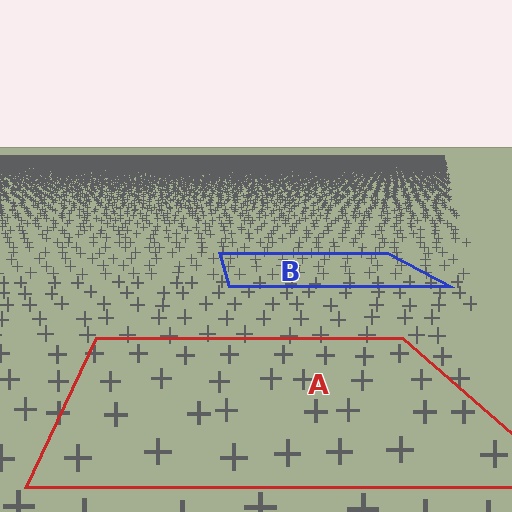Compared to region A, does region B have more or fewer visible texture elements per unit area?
Region B has more texture elements per unit area — they are packed more densely because it is farther away.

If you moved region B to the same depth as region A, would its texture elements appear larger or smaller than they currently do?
They would appear larger. At a closer depth, the same texture elements are projected at a bigger on-screen size.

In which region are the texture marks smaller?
The texture marks are smaller in region B, because it is farther away.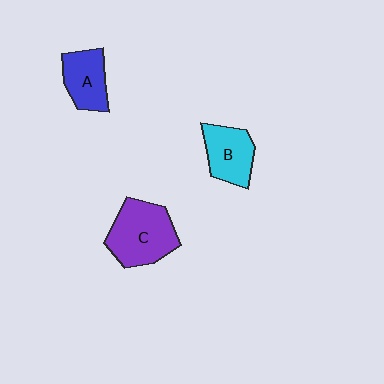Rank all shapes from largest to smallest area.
From largest to smallest: C (purple), B (cyan), A (blue).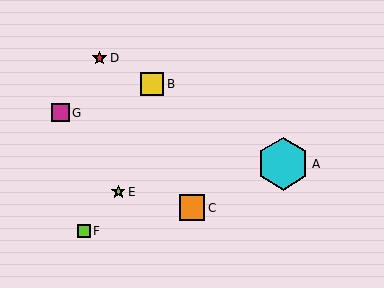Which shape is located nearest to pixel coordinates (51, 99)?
The magenta square (labeled G) at (60, 113) is nearest to that location.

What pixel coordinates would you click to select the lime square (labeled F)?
Click at (84, 231) to select the lime square F.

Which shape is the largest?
The cyan hexagon (labeled A) is the largest.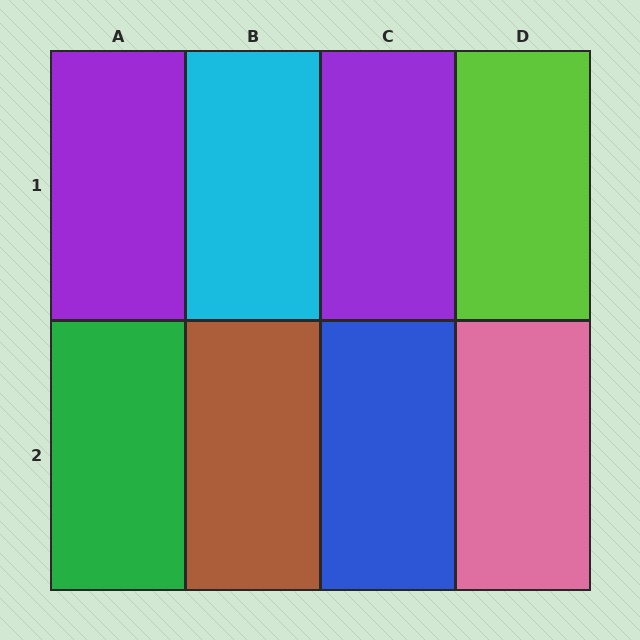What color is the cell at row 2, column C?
Blue.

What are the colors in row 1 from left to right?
Purple, cyan, purple, lime.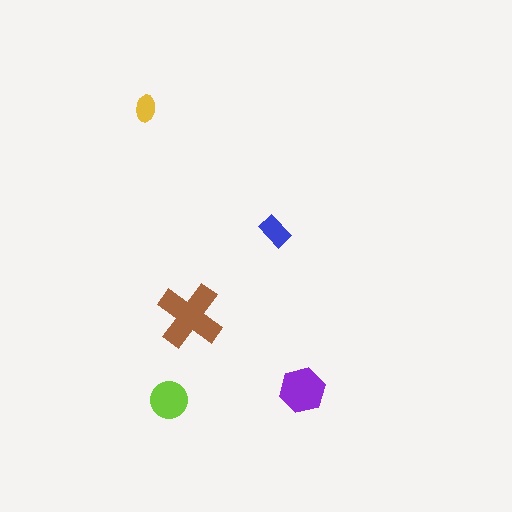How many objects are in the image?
There are 5 objects in the image.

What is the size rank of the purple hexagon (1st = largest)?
2nd.